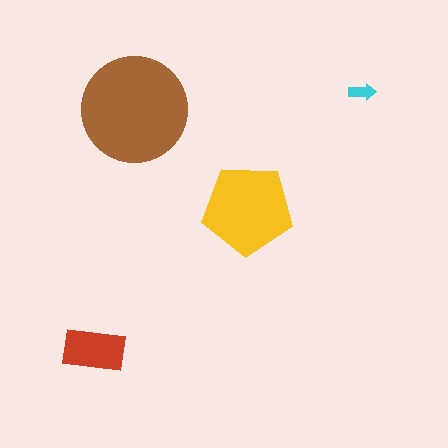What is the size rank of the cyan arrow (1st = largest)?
4th.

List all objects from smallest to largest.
The cyan arrow, the red rectangle, the yellow pentagon, the brown circle.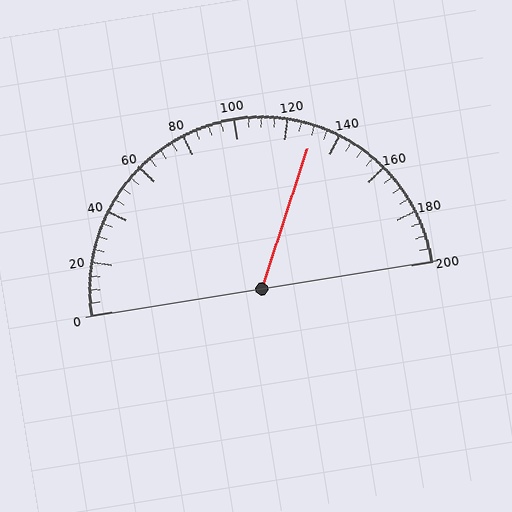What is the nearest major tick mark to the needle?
The nearest major tick mark is 120.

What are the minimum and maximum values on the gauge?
The gauge ranges from 0 to 200.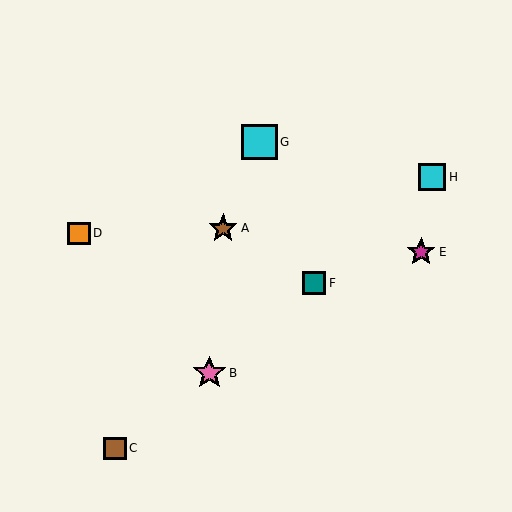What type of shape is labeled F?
Shape F is a teal square.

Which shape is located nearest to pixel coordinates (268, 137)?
The cyan square (labeled G) at (260, 142) is nearest to that location.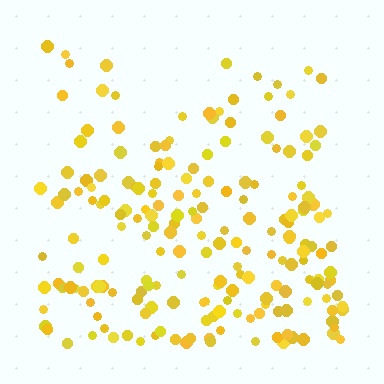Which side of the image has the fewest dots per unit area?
The top.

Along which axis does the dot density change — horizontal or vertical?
Vertical.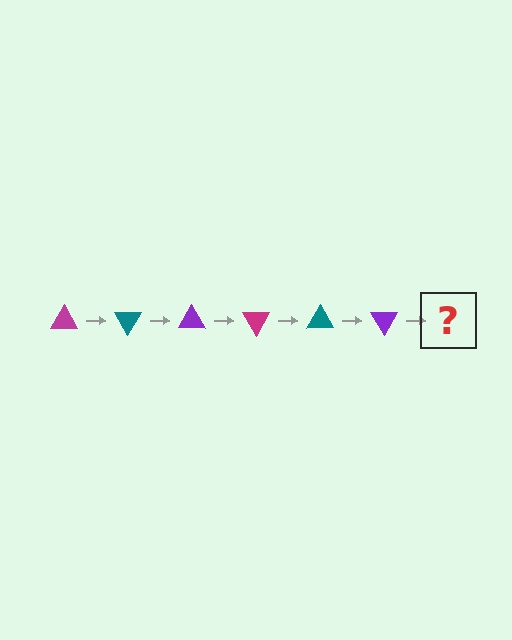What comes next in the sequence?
The next element should be a magenta triangle, rotated 360 degrees from the start.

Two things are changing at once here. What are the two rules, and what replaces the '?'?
The two rules are that it rotates 60 degrees each step and the color cycles through magenta, teal, and purple. The '?' should be a magenta triangle, rotated 360 degrees from the start.